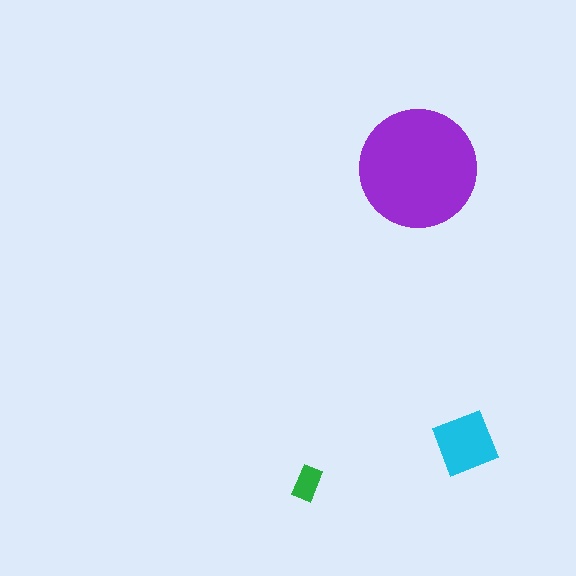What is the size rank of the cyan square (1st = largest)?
2nd.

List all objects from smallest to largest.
The green rectangle, the cyan square, the purple circle.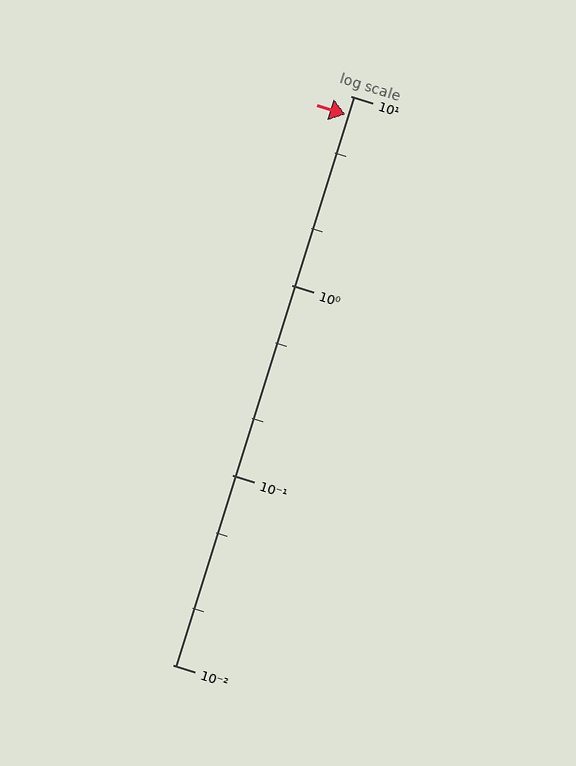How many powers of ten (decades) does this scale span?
The scale spans 3 decades, from 0.01 to 10.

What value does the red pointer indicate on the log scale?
The pointer indicates approximately 8.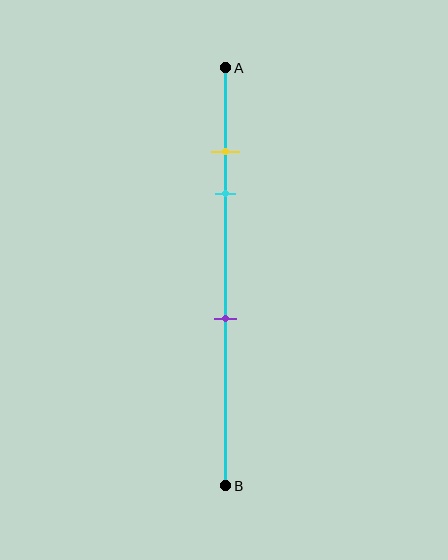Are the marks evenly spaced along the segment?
No, the marks are not evenly spaced.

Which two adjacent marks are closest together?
The yellow and cyan marks are the closest adjacent pair.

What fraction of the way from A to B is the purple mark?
The purple mark is approximately 60% (0.6) of the way from A to B.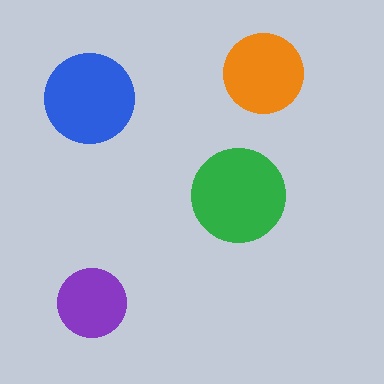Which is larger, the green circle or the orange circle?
The green one.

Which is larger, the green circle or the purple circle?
The green one.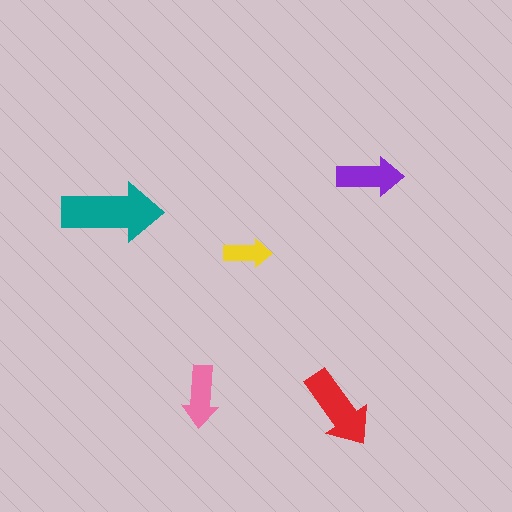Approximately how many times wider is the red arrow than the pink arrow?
About 1.5 times wider.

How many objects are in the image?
There are 5 objects in the image.